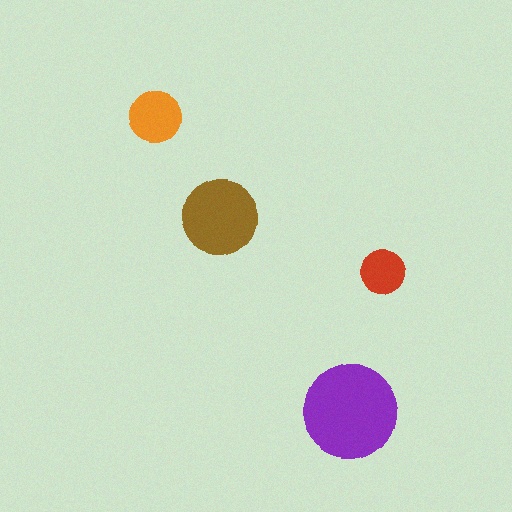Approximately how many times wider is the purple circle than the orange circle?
About 2 times wider.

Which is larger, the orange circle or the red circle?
The orange one.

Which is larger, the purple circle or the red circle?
The purple one.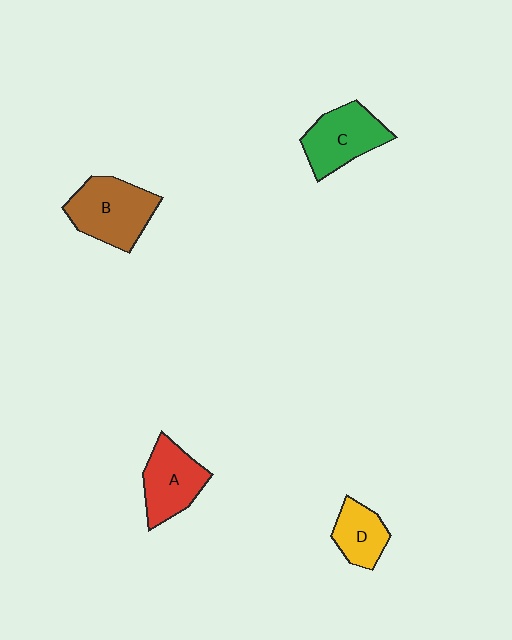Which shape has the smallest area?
Shape D (yellow).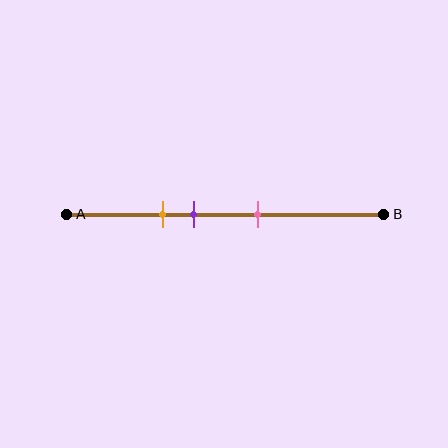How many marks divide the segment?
There are 3 marks dividing the segment.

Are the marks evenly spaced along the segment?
Yes, the marks are approximately evenly spaced.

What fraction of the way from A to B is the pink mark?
The pink mark is approximately 60% (0.6) of the way from A to B.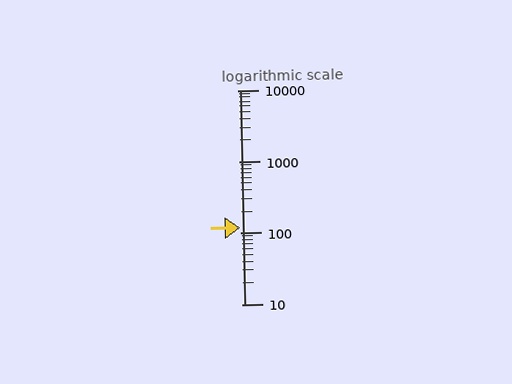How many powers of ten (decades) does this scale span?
The scale spans 3 decades, from 10 to 10000.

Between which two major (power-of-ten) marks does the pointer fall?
The pointer is between 100 and 1000.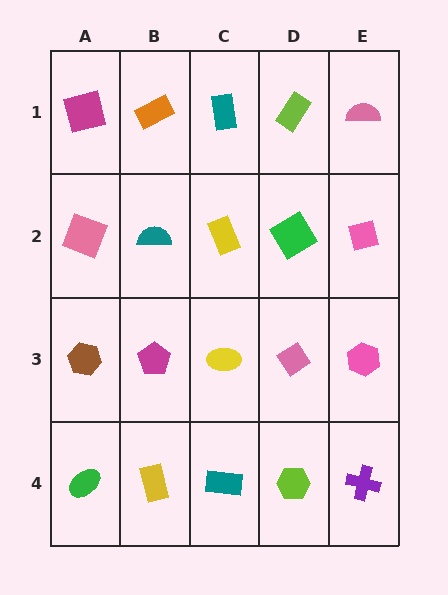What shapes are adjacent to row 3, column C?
A yellow rectangle (row 2, column C), a teal rectangle (row 4, column C), a magenta pentagon (row 3, column B), a pink diamond (row 3, column D).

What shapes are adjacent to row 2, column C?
A teal rectangle (row 1, column C), a yellow ellipse (row 3, column C), a teal semicircle (row 2, column B), a green diamond (row 2, column D).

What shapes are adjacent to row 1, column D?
A green diamond (row 2, column D), a teal rectangle (row 1, column C), a pink semicircle (row 1, column E).